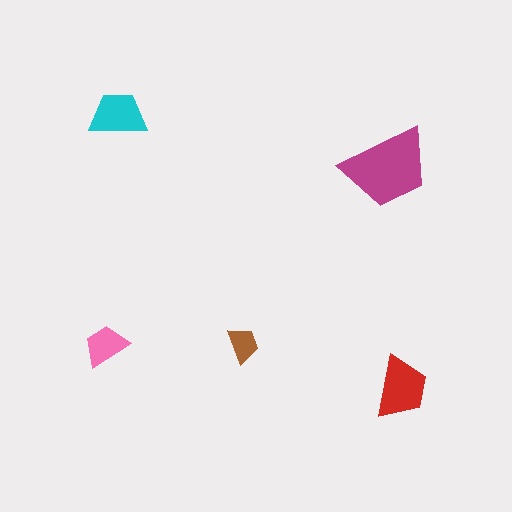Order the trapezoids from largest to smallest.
the magenta one, the red one, the cyan one, the pink one, the brown one.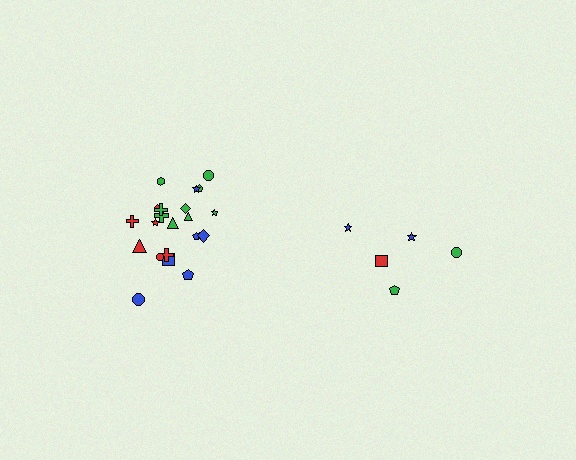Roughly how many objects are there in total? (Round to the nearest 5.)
Roughly 25 objects in total.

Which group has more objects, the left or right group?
The left group.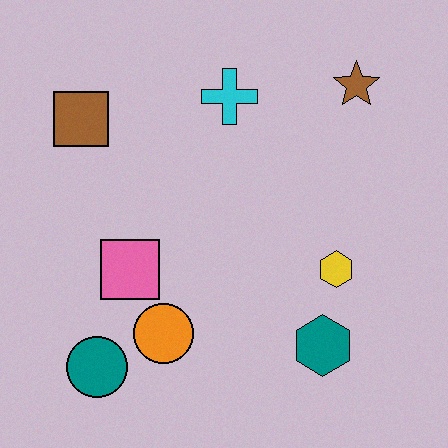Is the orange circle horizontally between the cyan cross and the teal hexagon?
No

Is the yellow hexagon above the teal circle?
Yes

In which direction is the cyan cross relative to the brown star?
The cyan cross is to the left of the brown star.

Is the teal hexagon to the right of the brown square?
Yes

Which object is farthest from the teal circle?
The brown star is farthest from the teal circle.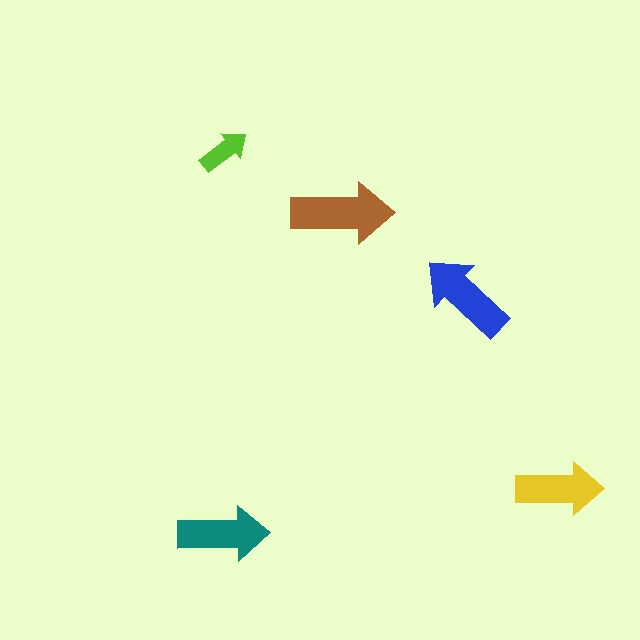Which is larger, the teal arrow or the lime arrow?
The teal one.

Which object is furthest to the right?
The yellow arrow is rightmost.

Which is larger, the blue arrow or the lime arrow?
The blue one.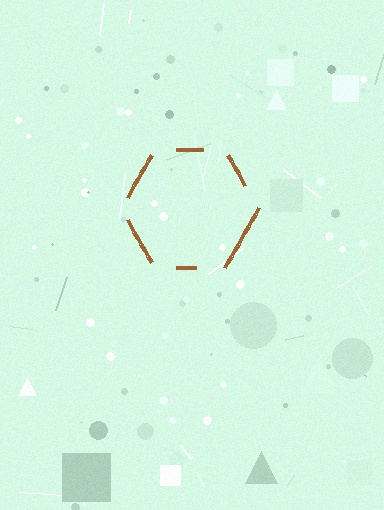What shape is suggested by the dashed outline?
The dashed outline suggests a hexagon.